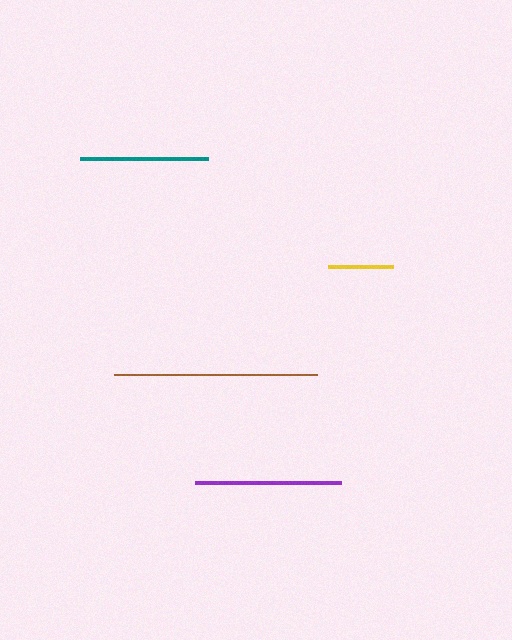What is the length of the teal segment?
The teal segment is approximately 128 pixels long.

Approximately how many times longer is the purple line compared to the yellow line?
The purple line is approximately 2.3 times the length of the yellow line.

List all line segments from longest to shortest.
From longest to shortest: brown, purple, teal, yellow.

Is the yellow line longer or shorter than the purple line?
The purple line is longer than the yellow line.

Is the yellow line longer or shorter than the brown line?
The brown line is longer than the yellow line.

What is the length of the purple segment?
The purple segment is approximately 147 pixels long.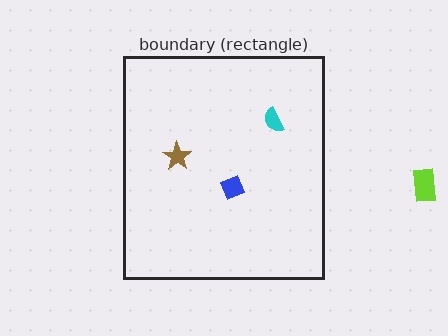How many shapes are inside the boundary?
3 inside, 1 outside.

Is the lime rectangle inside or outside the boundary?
Outside.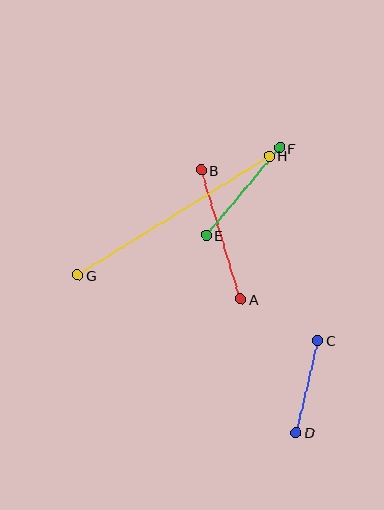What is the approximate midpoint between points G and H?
The midpoint is at approximately (173, 216) pixels.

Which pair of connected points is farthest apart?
Points G and H are farthest apart.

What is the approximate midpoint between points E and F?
The midpoint is at approximately (243, 192) pixels.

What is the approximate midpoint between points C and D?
The midpoint is at approximately (307, 386) pixels.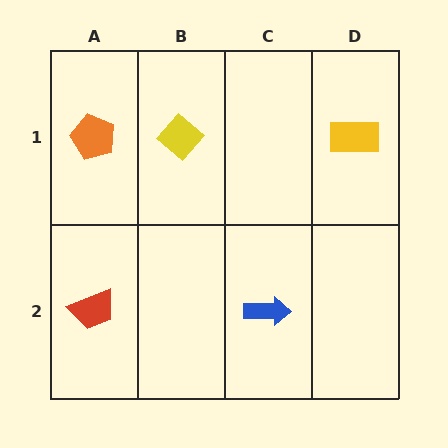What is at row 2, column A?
A red trapezoid.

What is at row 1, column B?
A yellow diamond.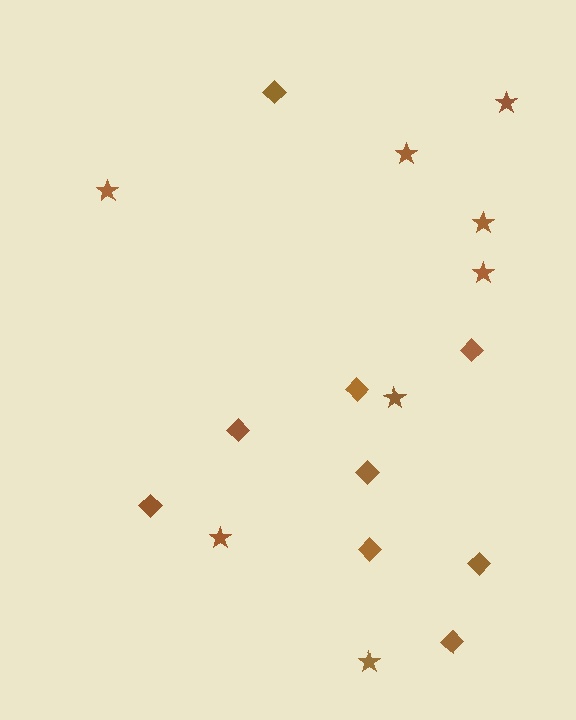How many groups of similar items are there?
There are 2 groups: one group of stars (8) and one group of diamonds (9).